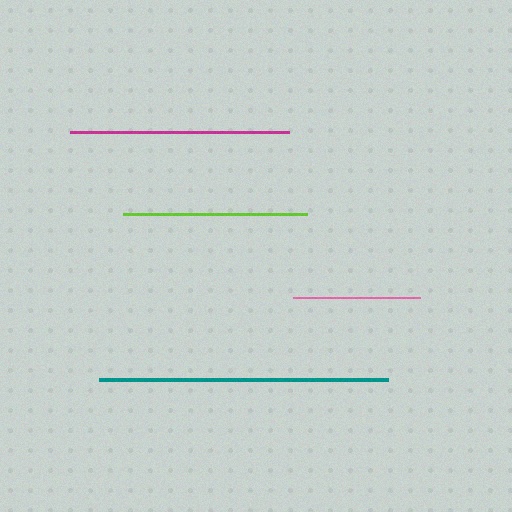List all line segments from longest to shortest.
From longest to shortest: teal, magenta, lime, pink.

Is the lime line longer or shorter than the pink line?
The lime line is longer than the pink line.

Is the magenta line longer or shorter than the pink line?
The magenta line is longer than the pink line.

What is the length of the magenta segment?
The magenta segment is approximately 219 pixels long.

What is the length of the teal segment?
The teal segment is approximately 289 pixels long.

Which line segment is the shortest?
The pink line is the shortest at approximately 126 pixels.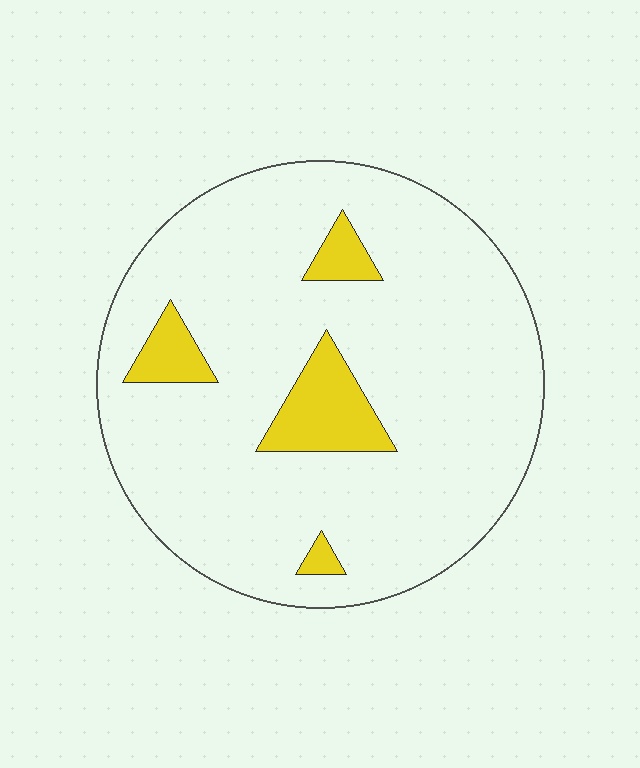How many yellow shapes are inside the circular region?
4.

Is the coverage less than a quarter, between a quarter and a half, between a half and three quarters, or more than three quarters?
Less than a quarter.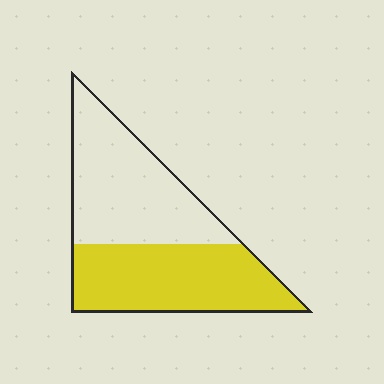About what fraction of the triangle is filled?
About one half (1/2).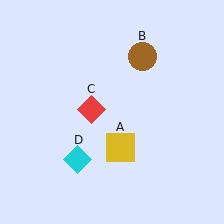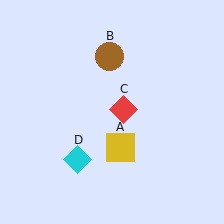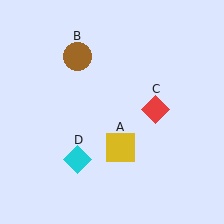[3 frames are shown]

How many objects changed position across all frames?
2 objects changed position: brown circle (object B), red diamond (object C).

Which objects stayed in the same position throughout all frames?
Yellow square (object A) and cyan diamond (object D) remained stationary.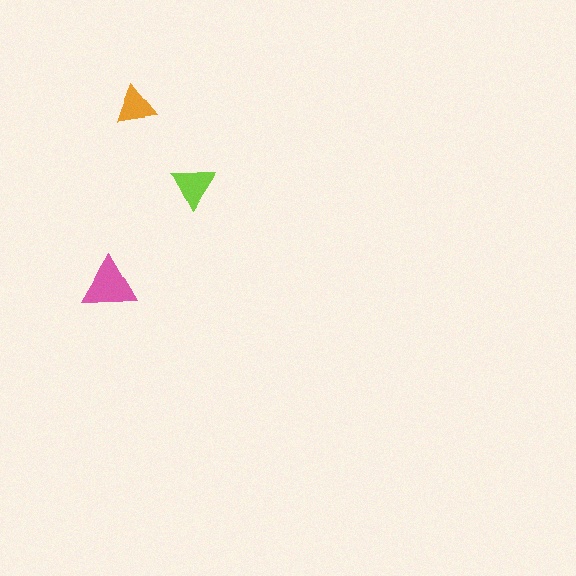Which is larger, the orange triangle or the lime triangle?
The lime one.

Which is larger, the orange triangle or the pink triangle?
The pink one.